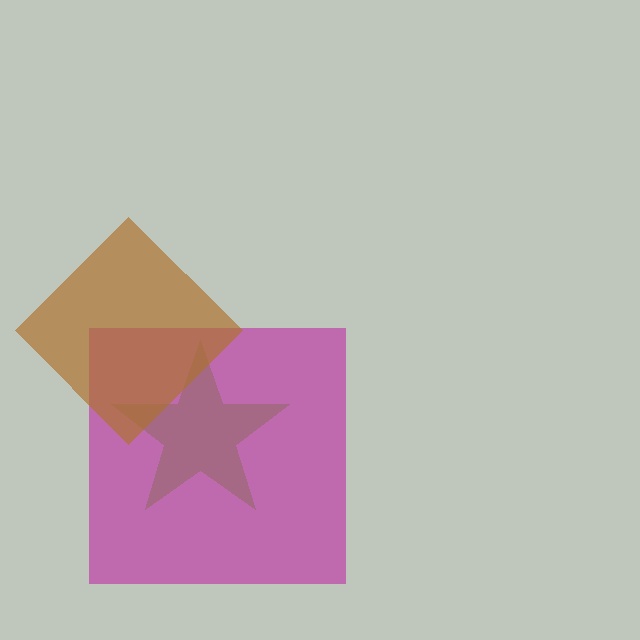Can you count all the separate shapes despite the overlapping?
Yes, there are 3 separate shapes.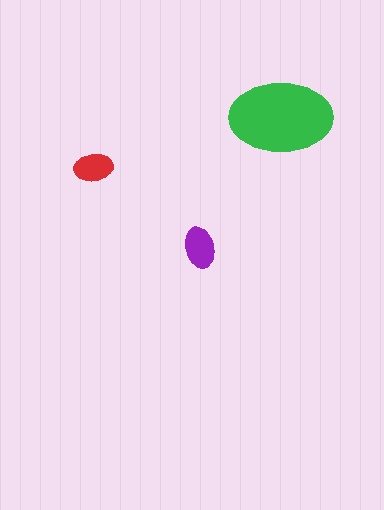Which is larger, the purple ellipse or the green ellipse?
The green one.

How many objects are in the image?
There are 3 objects in the image.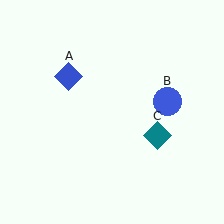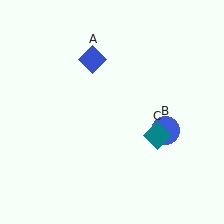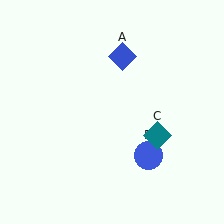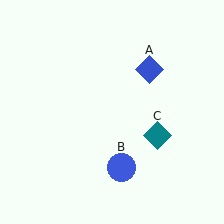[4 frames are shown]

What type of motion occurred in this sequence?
The blue diamond (object A), blue circle (object B) rotated clockwise around the center of the scene.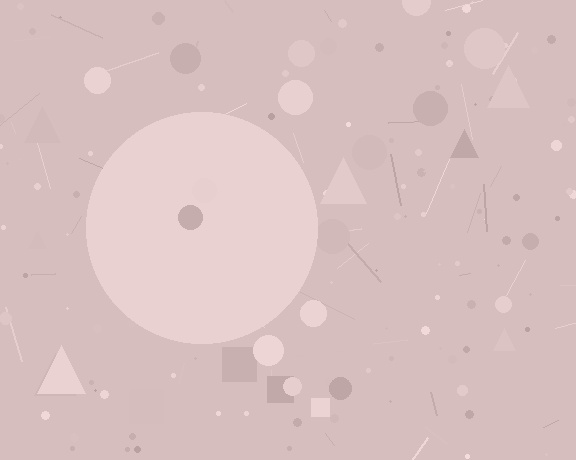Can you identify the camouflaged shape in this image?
The camouflaged shape is a circle.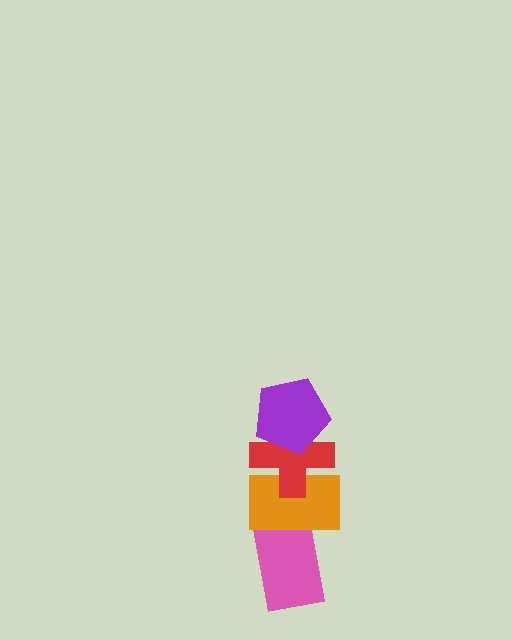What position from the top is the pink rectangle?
The pink rectangle is 4th from the top.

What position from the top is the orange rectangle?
The orange rectangle is 3rd from the top.